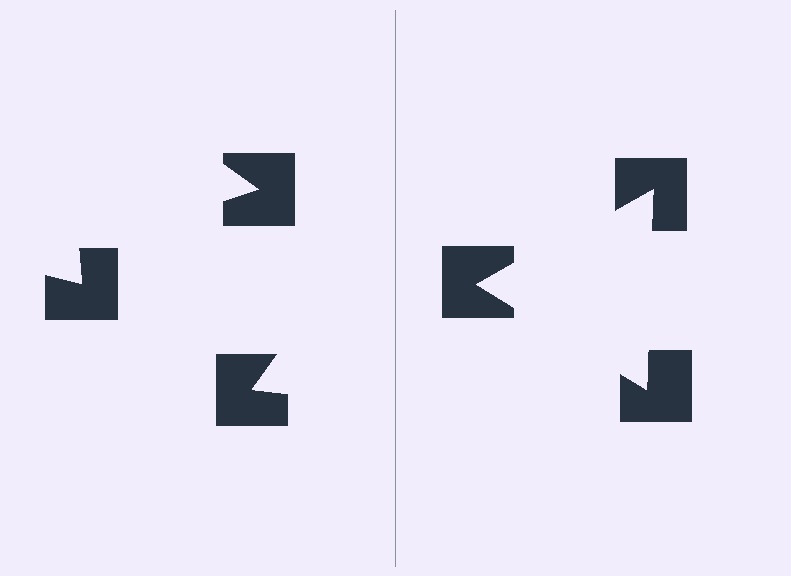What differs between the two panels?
The notched squares are positioned identically on both sides; only the wedge orientations differ. On the right they align to a triangle; on the left they are misaligned.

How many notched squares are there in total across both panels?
6 — 3 on each side.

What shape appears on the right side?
An illusory triangle.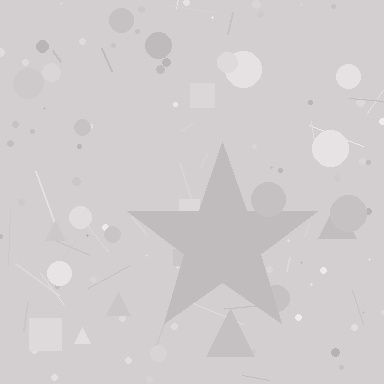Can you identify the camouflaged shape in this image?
The camouflaged shape is a star.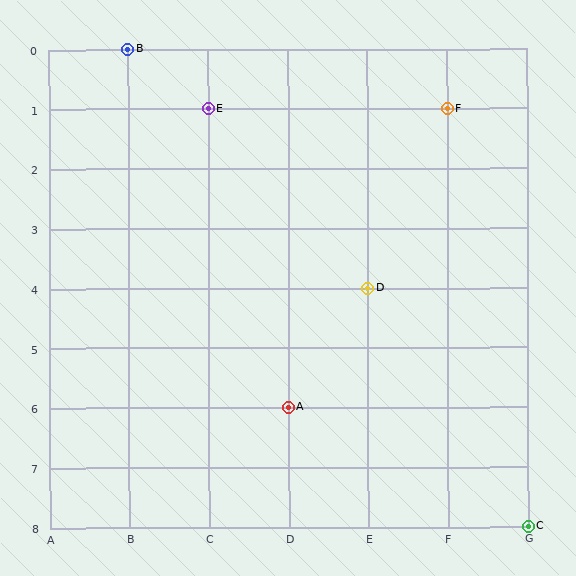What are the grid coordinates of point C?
Point C is at grid coordinates (G, 8).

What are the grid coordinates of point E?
Point E is at grid coordinates (C, 1).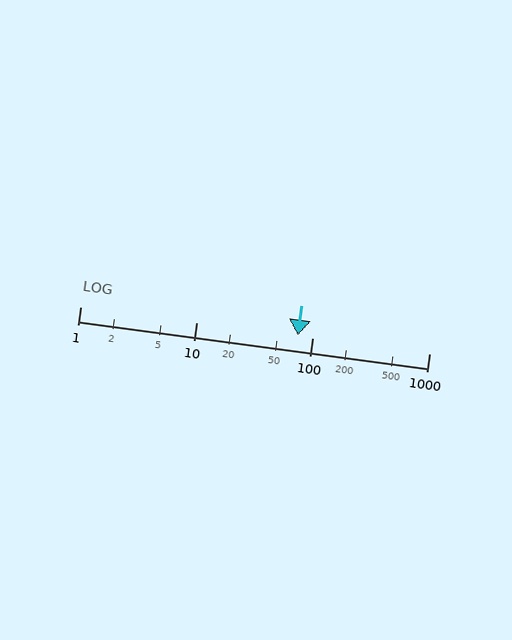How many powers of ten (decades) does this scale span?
The scale spans 3 decades, from 1 to 1000.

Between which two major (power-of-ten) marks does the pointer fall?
The pointer is between 10 and 100.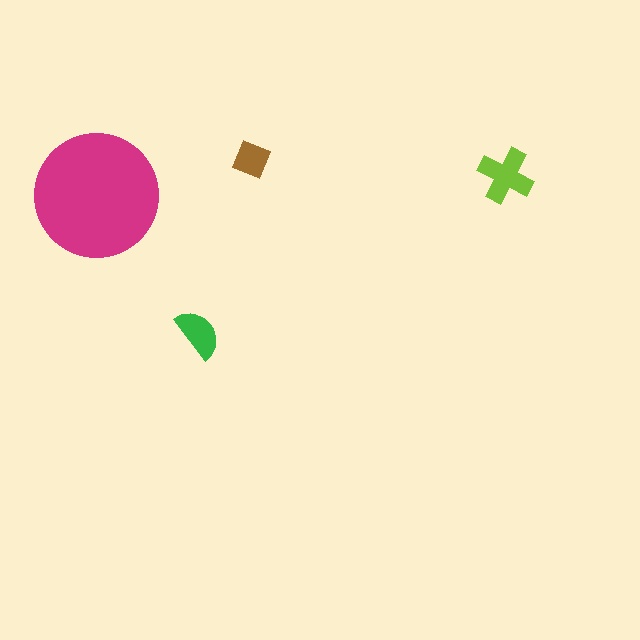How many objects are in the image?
There are 4 objects in the image.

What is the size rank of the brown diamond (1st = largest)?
4th.